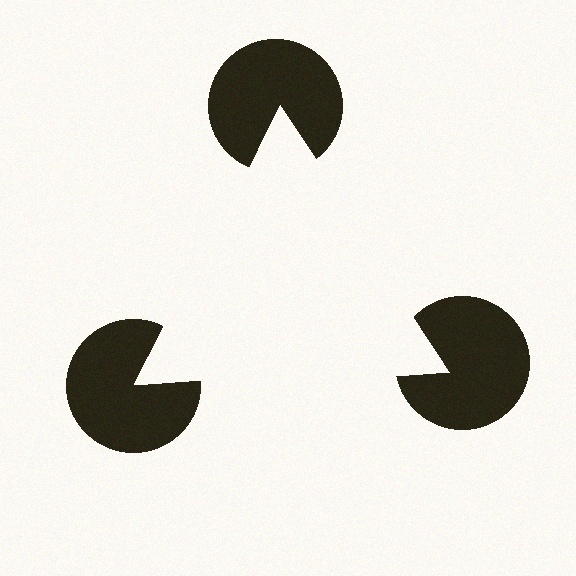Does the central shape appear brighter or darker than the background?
It typically appears slightly brighter than the background, even though no actual brightness change is drawn.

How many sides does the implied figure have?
3 sides.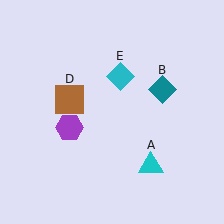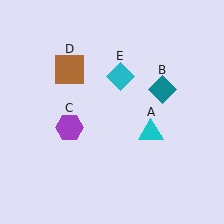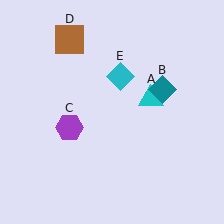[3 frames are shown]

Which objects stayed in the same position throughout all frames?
Teal diamond (object B) and purple hexagon (object C) and cyan diamond (object E) remained stationary.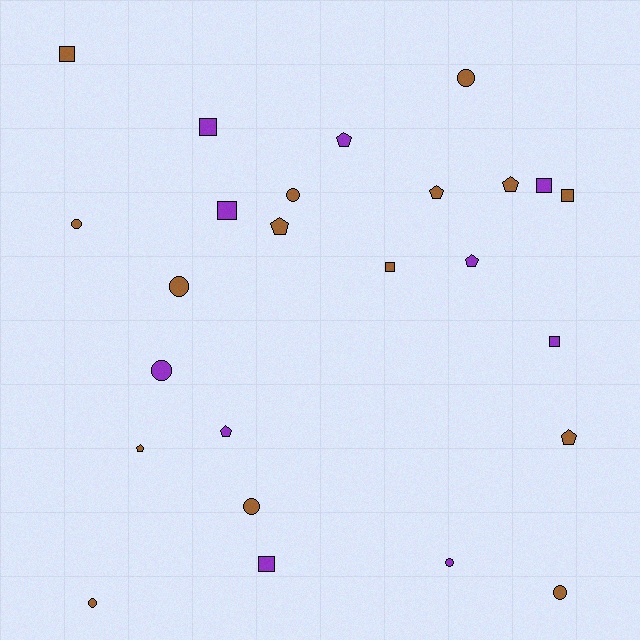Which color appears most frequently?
Brown, with 15 objects.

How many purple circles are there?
There are 2 purple circles.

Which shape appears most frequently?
Circle, with 9 objects.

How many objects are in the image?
There are 25 objects.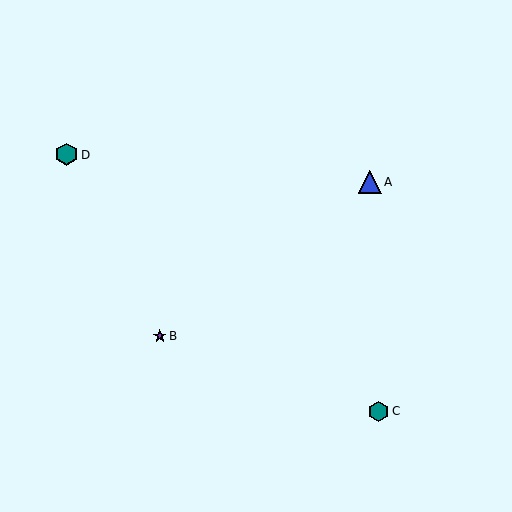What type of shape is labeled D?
Shape D is a teal hexagon.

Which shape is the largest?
The blue triangle (labeled A) is the largest.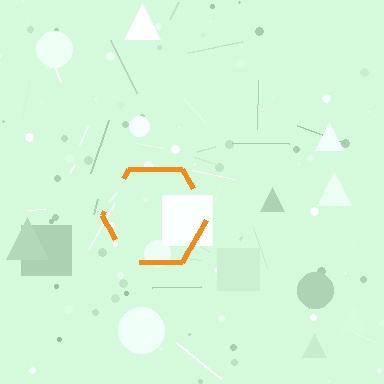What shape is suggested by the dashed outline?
The dashed outline suggests a hexagon.